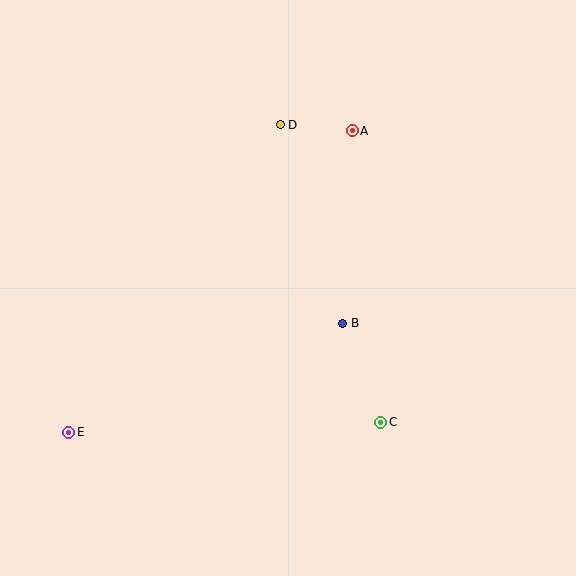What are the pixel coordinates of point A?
Point A is at (352, 131).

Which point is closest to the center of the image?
Point B at (343, 323) is closest to the center.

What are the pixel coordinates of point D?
Point D is at (280, 125).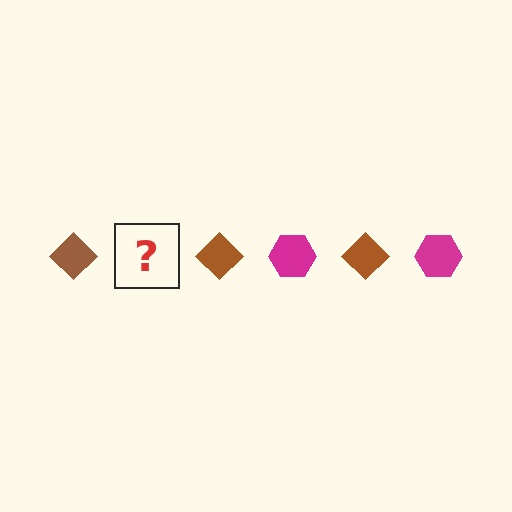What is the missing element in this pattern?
The missing element is a magenta hexagon.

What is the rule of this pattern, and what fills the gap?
The rule is that the pattern alternates between brown diamond and magenta hexagon. The gap should be filled with a magenta hexagon.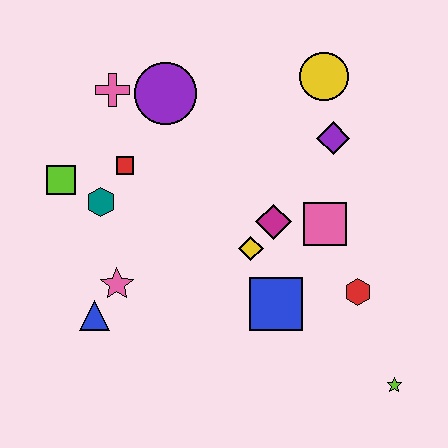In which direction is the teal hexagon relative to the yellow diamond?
The teal hexagon is to the left of the yellow diamond.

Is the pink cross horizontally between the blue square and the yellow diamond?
No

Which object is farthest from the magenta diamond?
The lime square is farthest from the magenta diamond.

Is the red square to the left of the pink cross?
No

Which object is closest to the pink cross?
The purple circle is closest to the pink cross.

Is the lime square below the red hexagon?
No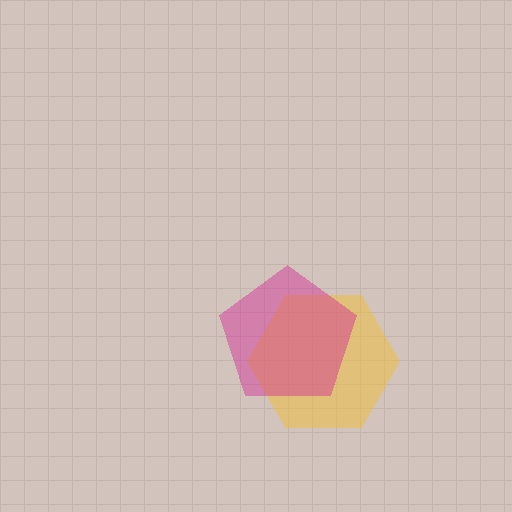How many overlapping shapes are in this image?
There are 2 overlapping shapes in the image.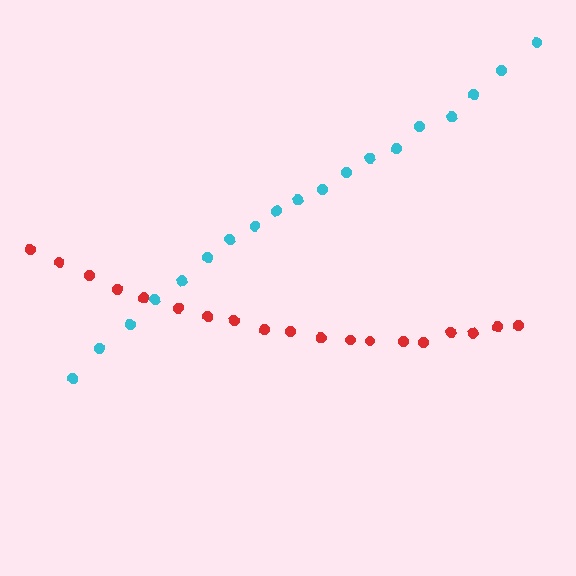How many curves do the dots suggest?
There are 2 distinct paths.